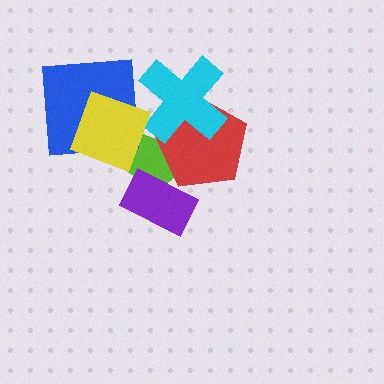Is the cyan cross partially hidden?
Yes, it is partially covered by another shape.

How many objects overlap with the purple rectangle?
2 objects overlap with the purple rectangle.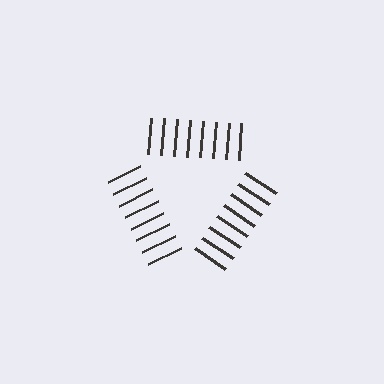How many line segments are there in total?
24 — 8 along each of the 3 edges.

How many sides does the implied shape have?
3 sides — the line-ends trace a triangle.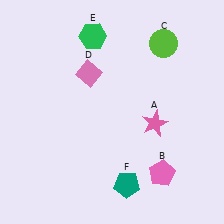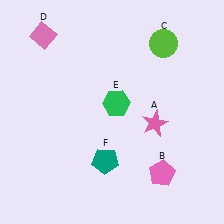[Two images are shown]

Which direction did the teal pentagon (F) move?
The teal pentagon (F) moved up.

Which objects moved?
The objects that moved are: the pink diamond (D), the green hexagon (E), the teal pentagon (F).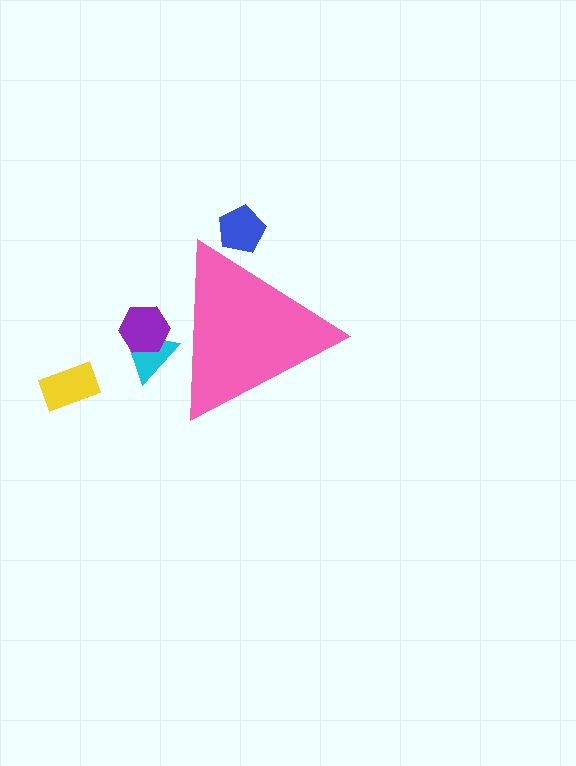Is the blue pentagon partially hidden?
Yes, the blue pentagon is partially hidden behind the pink triangle.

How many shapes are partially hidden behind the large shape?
3 shapes are partially hidden.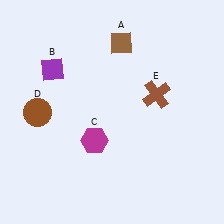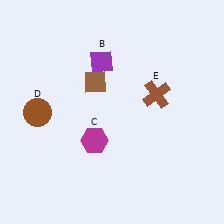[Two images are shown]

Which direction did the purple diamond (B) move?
The purple diamond (B) moved right.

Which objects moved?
The objects that moved are: the brown diamond (A), the purple diamond (B).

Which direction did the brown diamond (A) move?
The brown diamond (A) moved down.